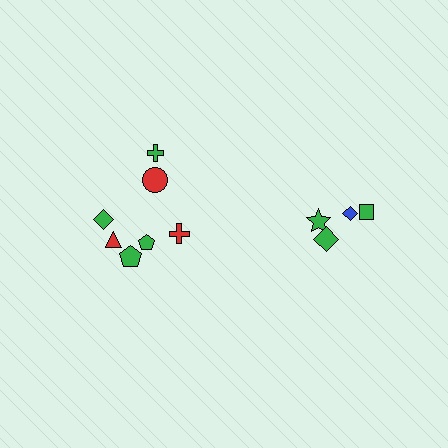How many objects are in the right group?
There are 4 objects.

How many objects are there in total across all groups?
There are 11 objects.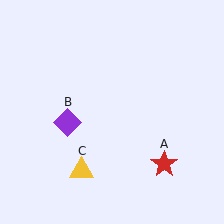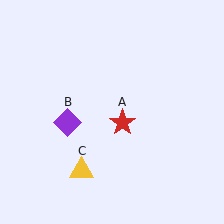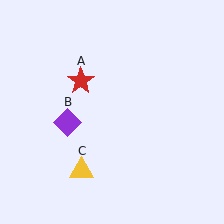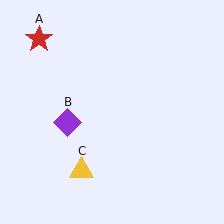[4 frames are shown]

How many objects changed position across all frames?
1 object changed position: red star (object A).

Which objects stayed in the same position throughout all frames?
Purple diamond (object B) and yellow triangle (object C) remained stationary.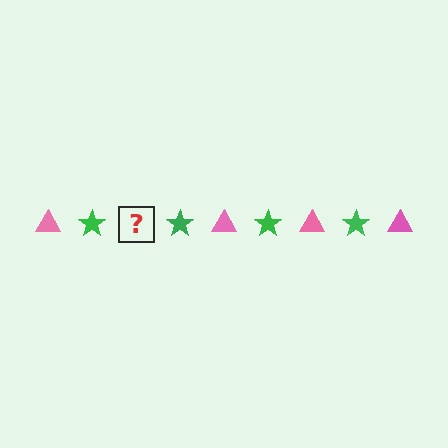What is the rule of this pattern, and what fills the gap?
The rule is that the pattern alternates between pink triangle and green star. The gap should be filled with a pink triangle.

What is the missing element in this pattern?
The missing element is a pink triangle.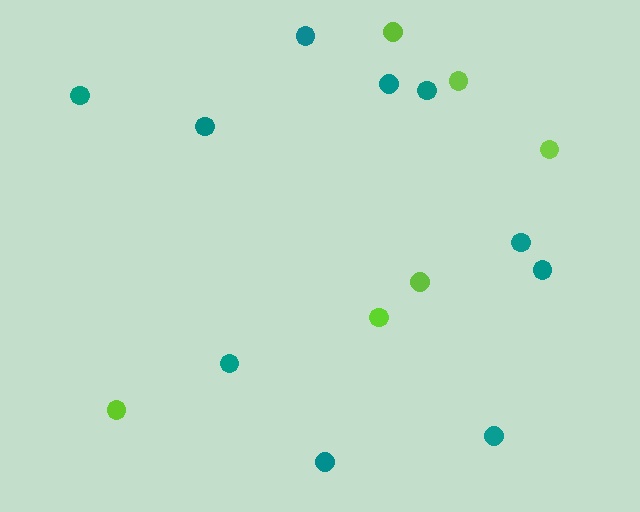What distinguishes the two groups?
There are 2 groups: one group of teal circles (10) and one group of lime circles (6).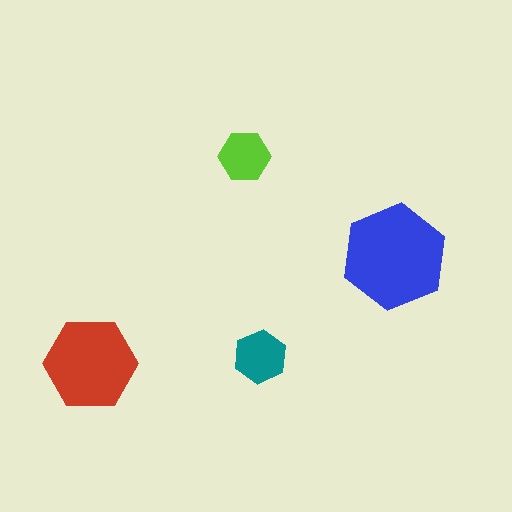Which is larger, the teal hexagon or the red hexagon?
The red one.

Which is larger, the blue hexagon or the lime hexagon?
The blue one.